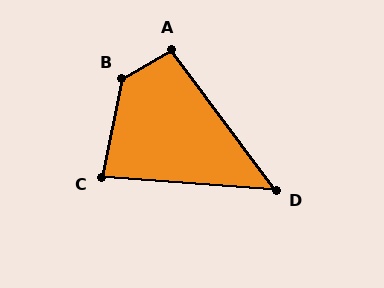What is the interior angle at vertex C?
Approximately 83 degrees (acute).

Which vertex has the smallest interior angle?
D, at approximately 49 degrees.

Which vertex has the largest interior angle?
B, at approximately 131 degrees.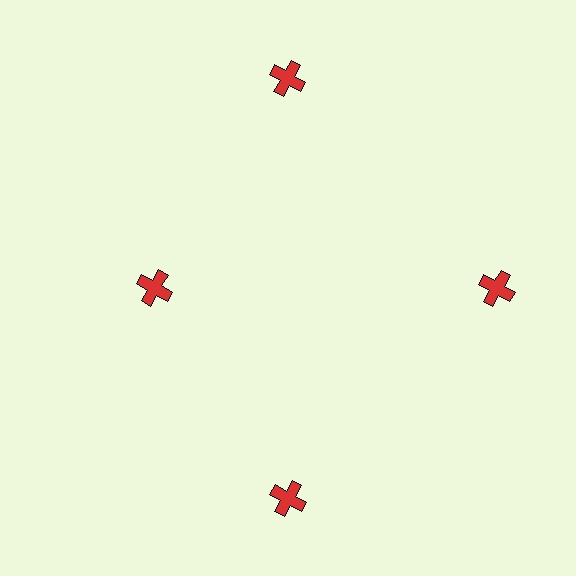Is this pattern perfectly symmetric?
No. The 4 red crosses are arranged in a ring, but one element near the 9 o'clock position is pulled inward toward the center, breaking the 4-fold rotational symmetry.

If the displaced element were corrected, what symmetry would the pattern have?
It would have 4-fold rotational symmetry — the pattern would map onto itself every 90 degrees.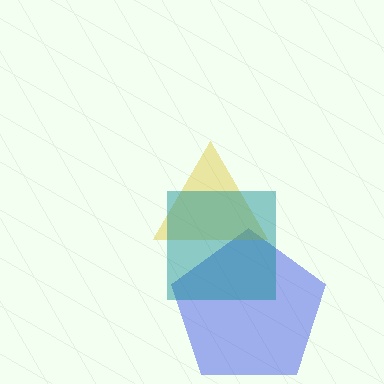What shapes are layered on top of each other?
The layered shapes are: a blue pentagon, a yellow triangle, a teal square.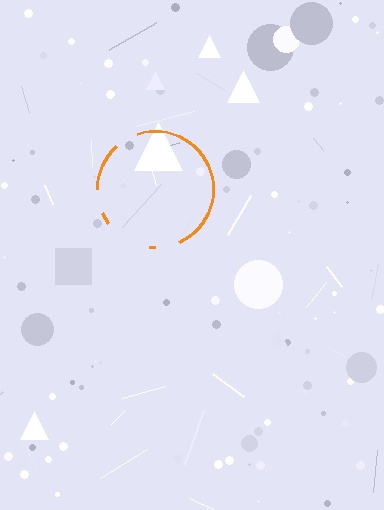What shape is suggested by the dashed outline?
The dashed outline suggests a circle.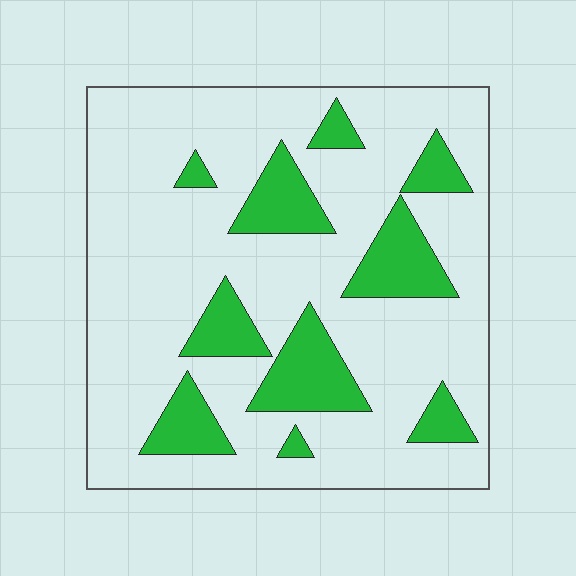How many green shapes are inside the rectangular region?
10.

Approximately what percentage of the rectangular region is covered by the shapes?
Approximately 20%.